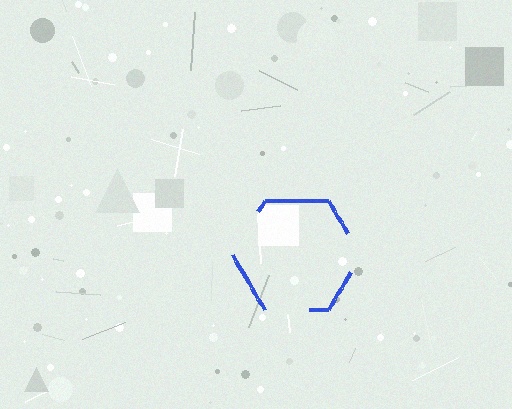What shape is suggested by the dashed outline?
The dashed outline suggests a hexagon.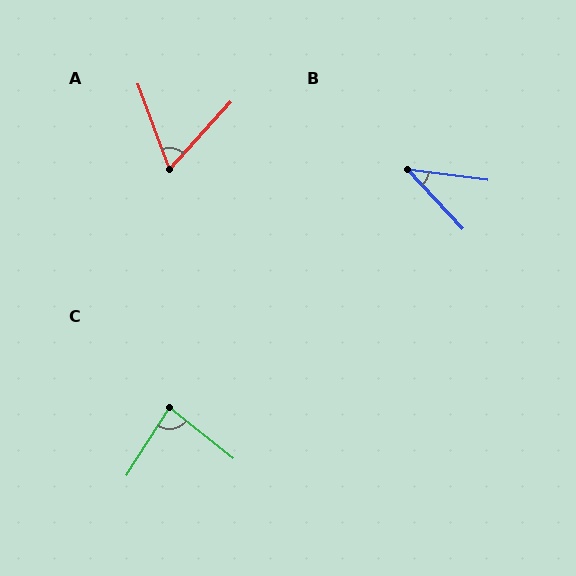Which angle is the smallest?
B, at approximately 40 degrees.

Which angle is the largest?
C, at approximately 84 degrees.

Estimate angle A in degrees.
Approximately 62 degrees.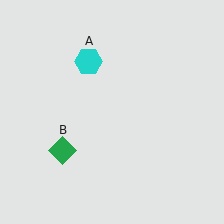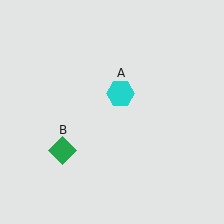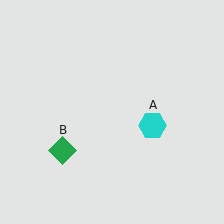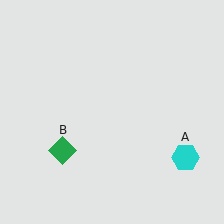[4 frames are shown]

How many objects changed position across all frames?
1 object changed position: cyan hexagon (object A).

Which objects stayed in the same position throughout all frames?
Green diamond (object B) remained stationary.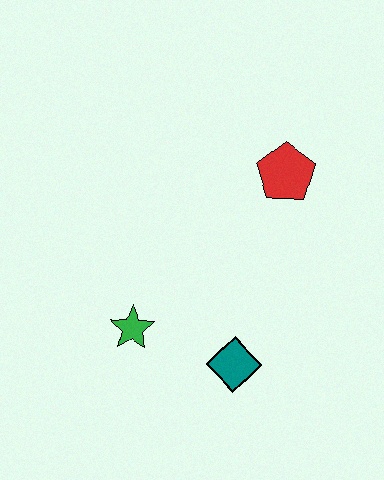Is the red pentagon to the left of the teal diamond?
No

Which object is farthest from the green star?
The red pentagon is farthest from the green star.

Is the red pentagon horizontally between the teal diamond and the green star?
No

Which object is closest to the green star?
The teal diamond is closest to the green star.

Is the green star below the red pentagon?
Yes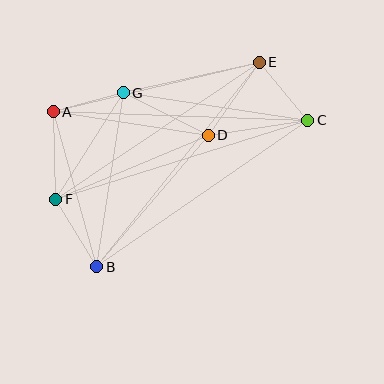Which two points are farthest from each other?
Points C and F are farthest from each other.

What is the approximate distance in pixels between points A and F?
The distance between A and F is approximately 87 pixels.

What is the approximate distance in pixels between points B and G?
The distance between B and G is approximately 176 pixels.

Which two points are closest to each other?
Points A and G are closest to each other.